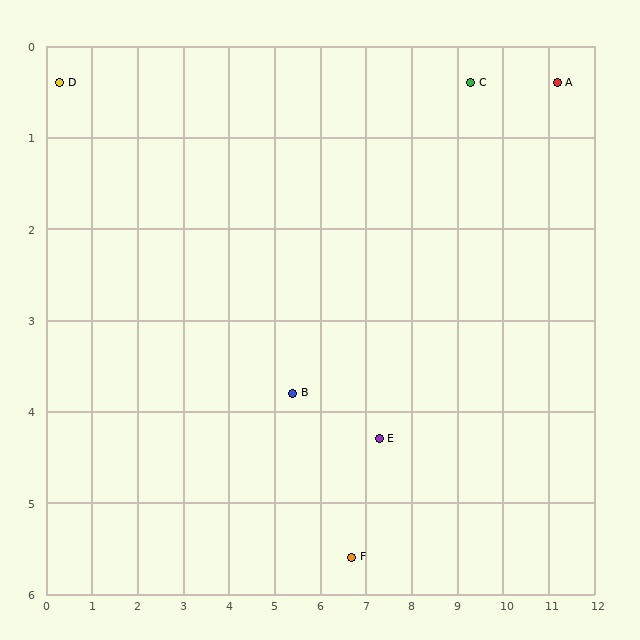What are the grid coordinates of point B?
Point B is at approximately (5.4, 3.8).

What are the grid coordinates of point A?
Point A is at approximately (11.2, 0.4).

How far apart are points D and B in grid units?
Points D and B are about 6.1 grid units apart.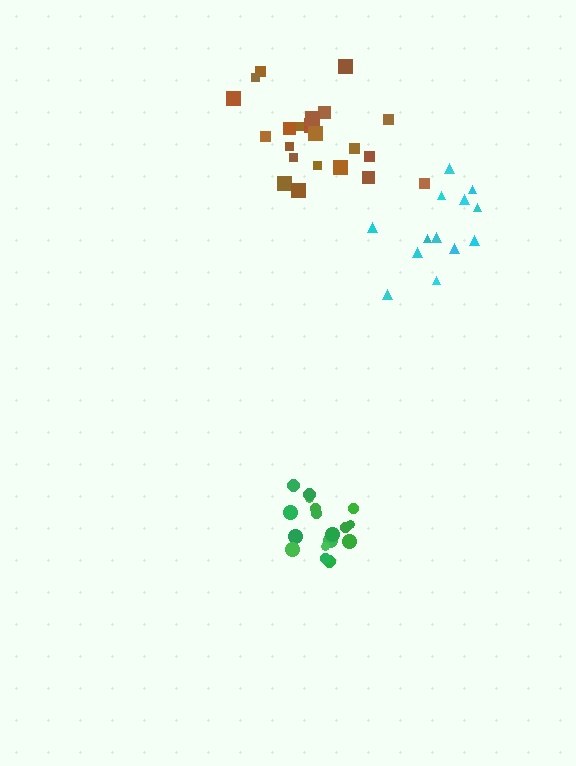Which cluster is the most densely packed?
Green.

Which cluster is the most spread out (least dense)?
Cyan.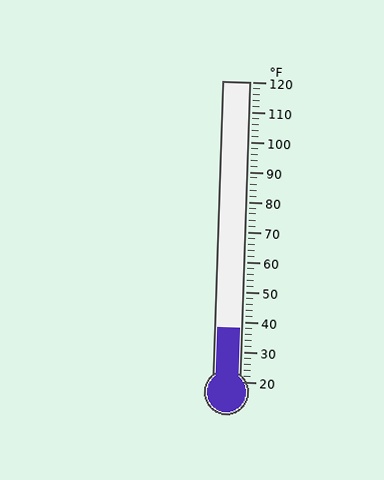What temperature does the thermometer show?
The thermometer shows approximately 38°F.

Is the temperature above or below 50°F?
The temperature is below 50°F.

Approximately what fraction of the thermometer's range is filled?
The thermometer is filled to approximately 20% of its range.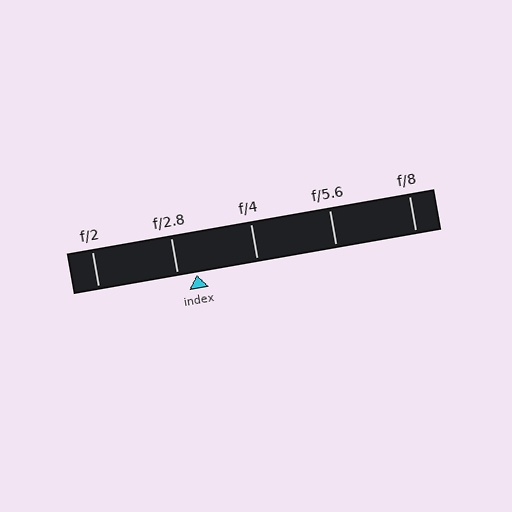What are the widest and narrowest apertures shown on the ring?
The widest aperture shown is f/2 and the narrowest is f/8.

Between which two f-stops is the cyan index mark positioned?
The index mark is between f/2.8 and f/4.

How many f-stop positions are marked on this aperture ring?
There are 5 f-stop positions marked.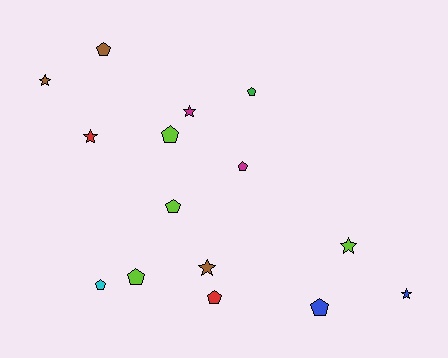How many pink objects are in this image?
There are no pink objects.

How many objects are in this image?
There are 15 objects.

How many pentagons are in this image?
There are 9 pentagons.